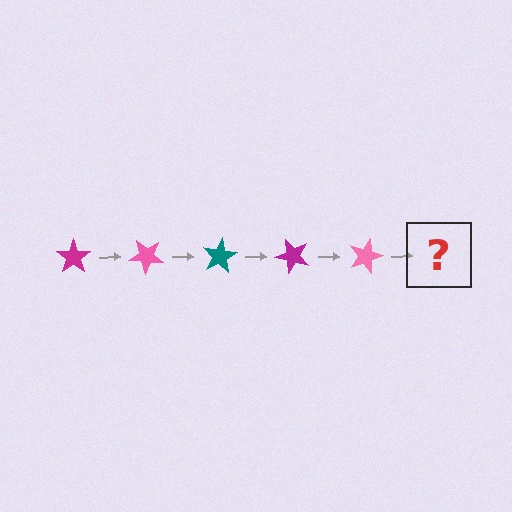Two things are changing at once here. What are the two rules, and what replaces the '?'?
The two rules are that it rotates 40 degrees each step and the color cycles through magenta, pink, and teal. The '?' should be a teal star, rotated 200 degrees from the start.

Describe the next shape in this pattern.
It should be a teal star, rotated 200 degrees from the start.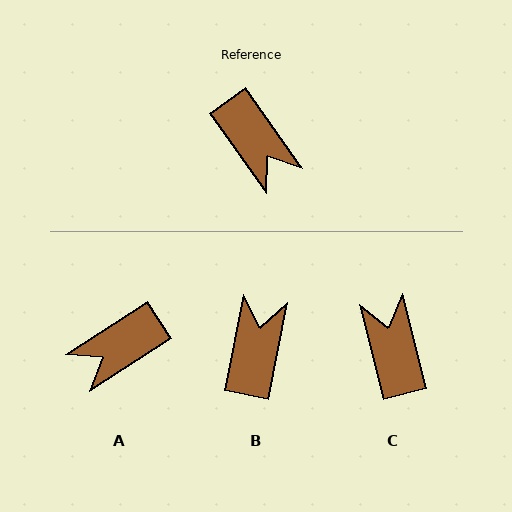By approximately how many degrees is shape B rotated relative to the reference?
Approximately 134 degrees counter-clockwise.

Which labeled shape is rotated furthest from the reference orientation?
C, about 159 degrees away.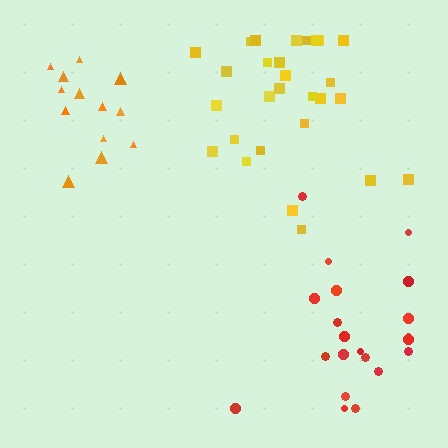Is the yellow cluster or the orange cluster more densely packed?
Yellow.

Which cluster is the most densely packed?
Yellow.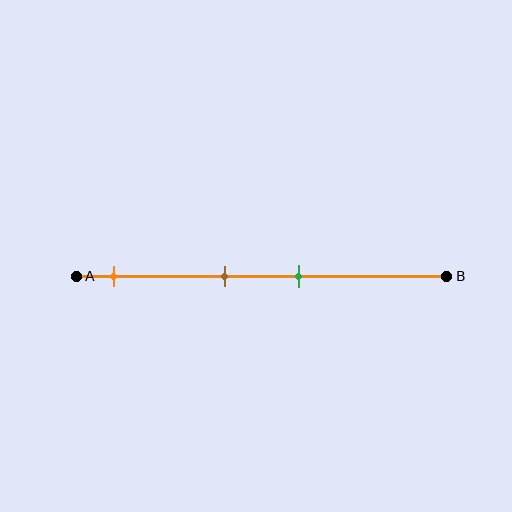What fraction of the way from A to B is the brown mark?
The brown mark is approximately 40% (0.4) of the way from A to B.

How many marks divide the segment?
There are 3 marks dividing the segment.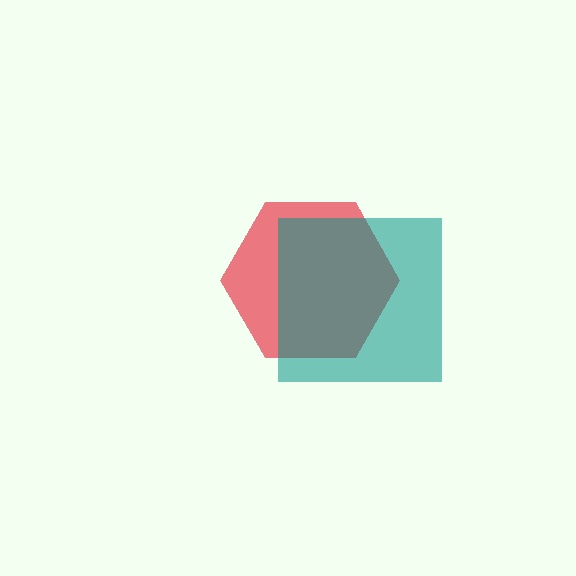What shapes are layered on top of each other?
The layered shapes are: a red hexagon, a teal square.